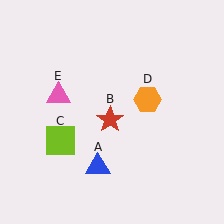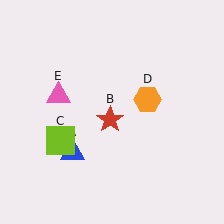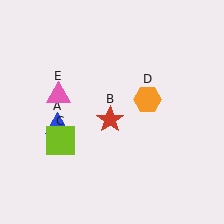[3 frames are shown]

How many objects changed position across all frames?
1 object changed position: blue triangle (object A).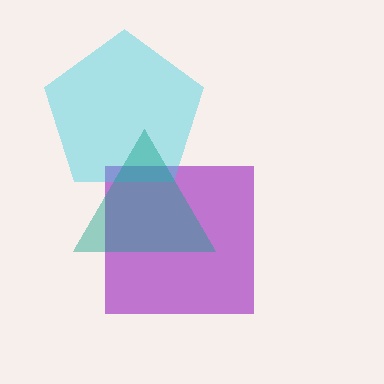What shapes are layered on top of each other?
The layered shapes are: a purple square, a cyan pentagon, a teal triangle.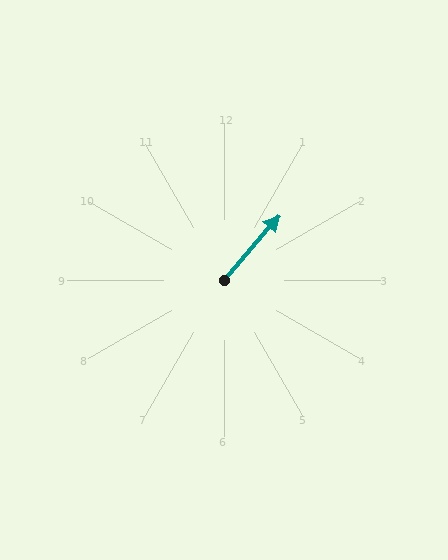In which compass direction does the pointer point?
Northeast.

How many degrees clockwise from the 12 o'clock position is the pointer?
Approximately 40 degrees.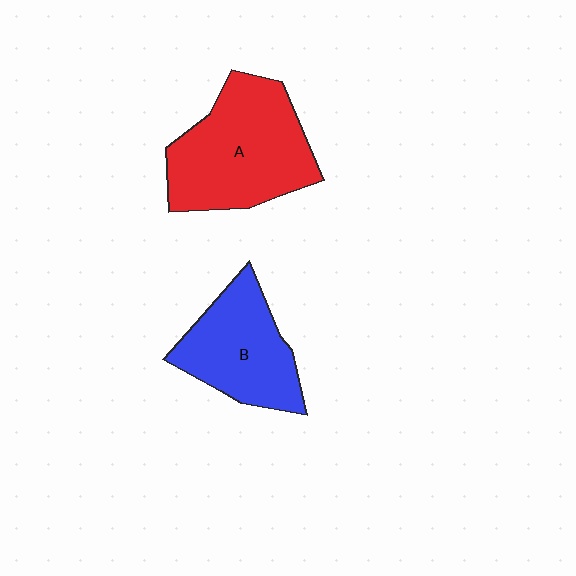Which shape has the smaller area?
Shape B (blue).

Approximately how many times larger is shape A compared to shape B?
Approximately 1.4 times.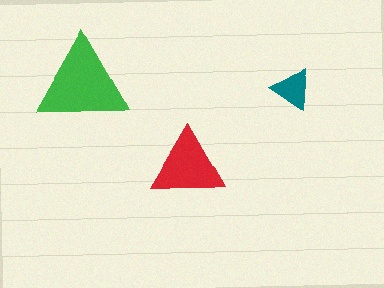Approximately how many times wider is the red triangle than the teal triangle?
About 2 times wider.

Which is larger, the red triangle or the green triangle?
The green one.